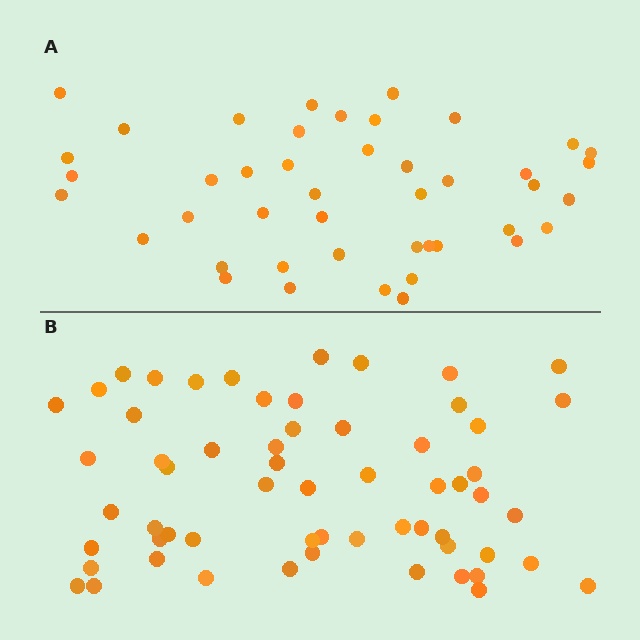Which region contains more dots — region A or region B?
Region B (the bottom region) has more dots.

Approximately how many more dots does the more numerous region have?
Region B has approximately 15 more dots than region A.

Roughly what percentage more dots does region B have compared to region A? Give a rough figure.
About 35% more.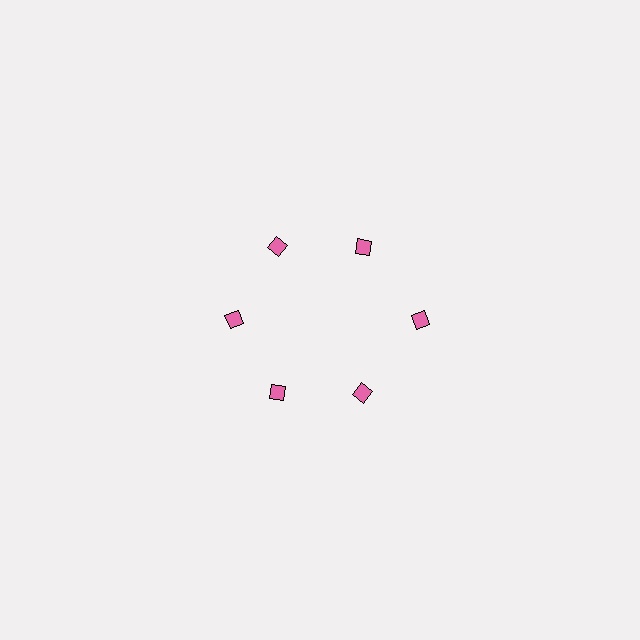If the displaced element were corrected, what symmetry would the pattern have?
It would have 6-fold rotational symmetry — the pattern would map onto itself every 60 degrees.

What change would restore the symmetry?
The symmetry would be restored by moving it inward, back onto the ring so that all 6 diamonds sit at equal angles and equal distance from the center.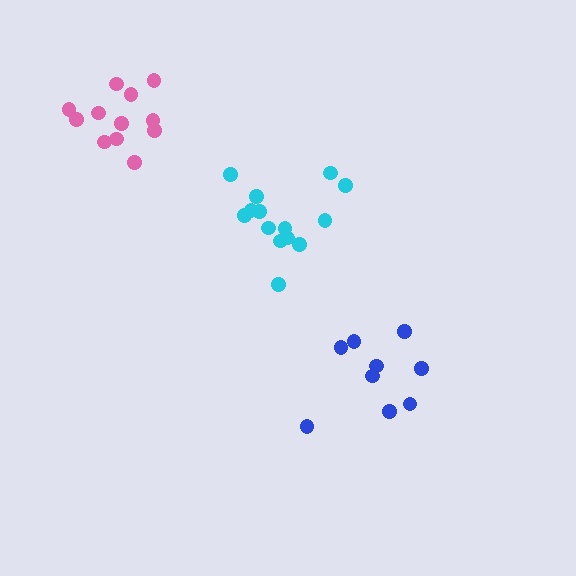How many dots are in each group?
Group 1: 12 dots, Group 2: 9 dots, Group 3: 14 dots (35 total).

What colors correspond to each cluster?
The clusters are colored: pink, blue, cyan.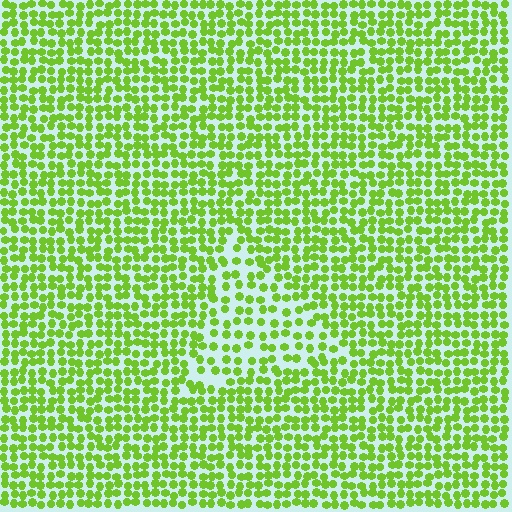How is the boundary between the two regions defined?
The boundary is defined by a change in element density (approximately 1.7x ratio). All elements are the same color, size, and shape.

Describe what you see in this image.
The image contains small lime elements arranged at two different densities. A triangle-shaped region is visible where the elements are less densely packed than the surrounding area.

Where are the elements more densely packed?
The elements are more densely packed outside the triangle boundary.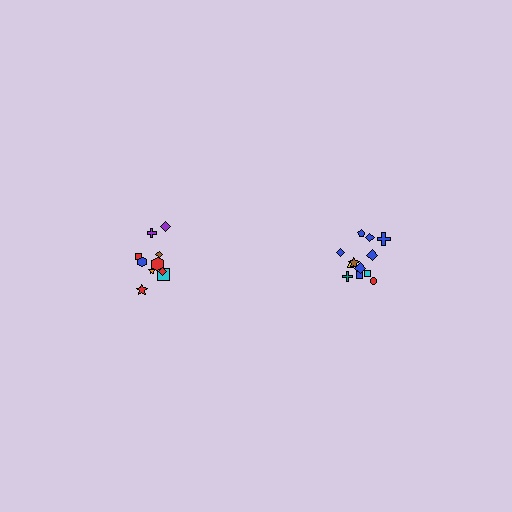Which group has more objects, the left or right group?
The right group.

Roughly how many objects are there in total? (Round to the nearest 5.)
Roughly 20 objects in total.